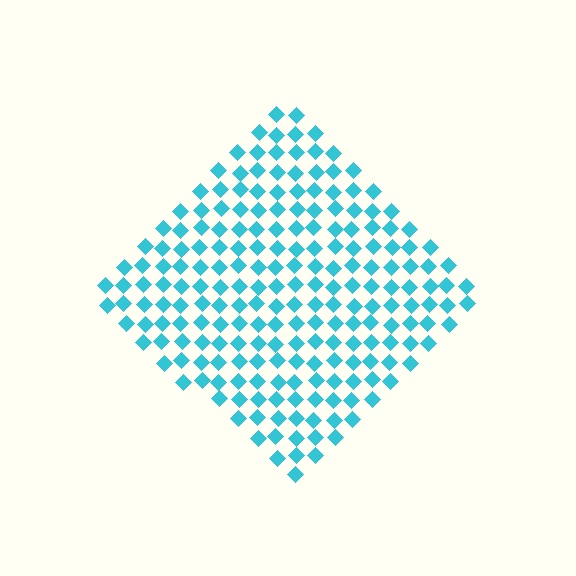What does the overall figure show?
The overall figure shows a diamond.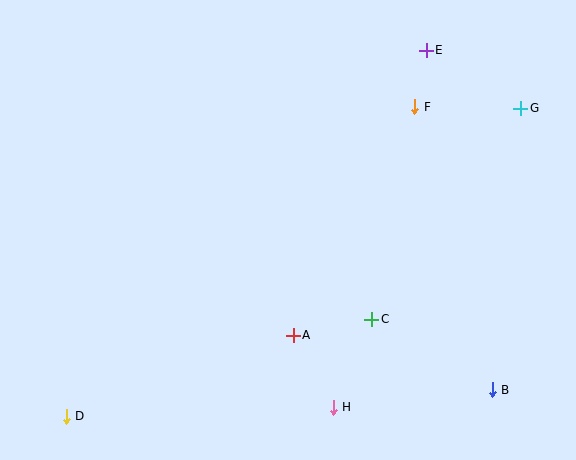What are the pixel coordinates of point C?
Point C is at (372, 319).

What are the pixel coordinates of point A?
Point A is at (293, 335).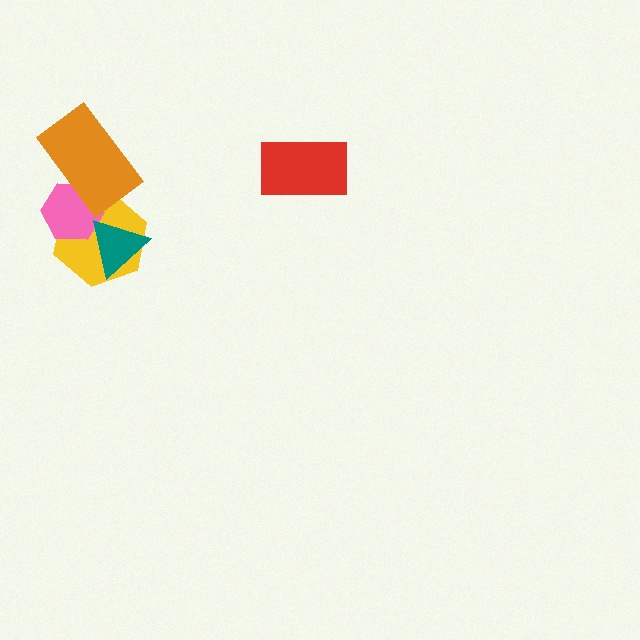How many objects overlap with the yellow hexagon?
3 objects overlap with the yellow hexagon.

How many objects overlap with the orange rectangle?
2 objects overlap with the orange rectangle.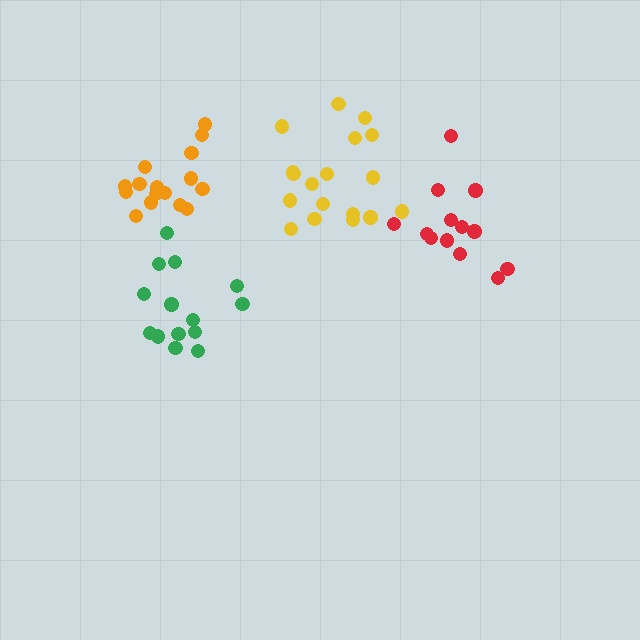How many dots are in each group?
Group 1: 14 dots, Group 2: 18 dots, Group 3: 16 dots, Group 4: 13 dots (61 total).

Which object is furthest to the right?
The red cluster is rightmost.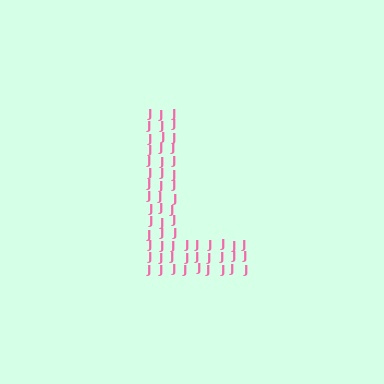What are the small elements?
The small elements are letter J's.